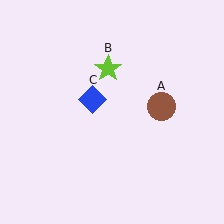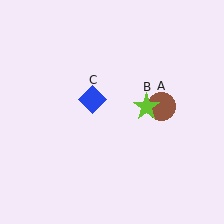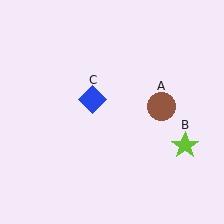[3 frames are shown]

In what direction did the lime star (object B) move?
The lime star (object B) moved down and to the right.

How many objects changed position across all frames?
1 object changed position: lime star (object B).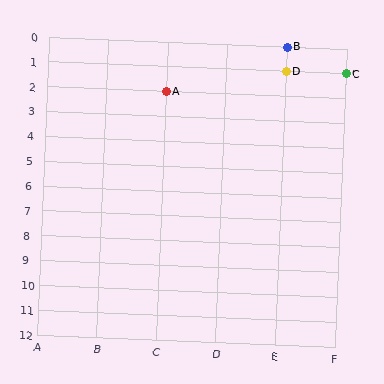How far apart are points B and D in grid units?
Points B and D are 1 row apart.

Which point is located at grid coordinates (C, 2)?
Point A is at (C, 2).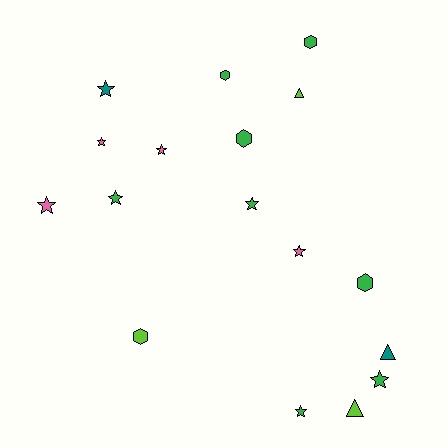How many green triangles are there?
There are no green triangles.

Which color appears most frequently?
Green, with 8 objects.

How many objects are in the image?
There are 17 objects.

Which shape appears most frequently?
Star, with 9 objects.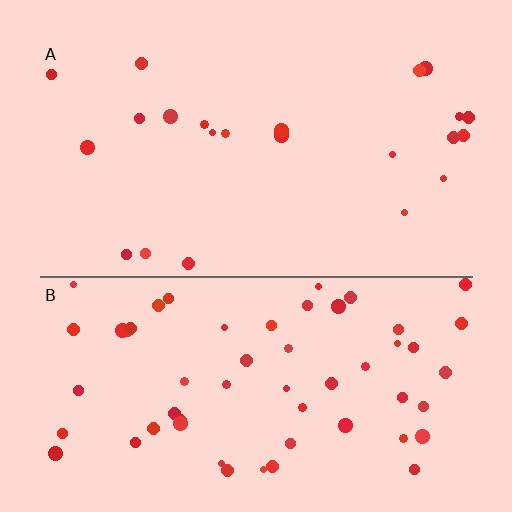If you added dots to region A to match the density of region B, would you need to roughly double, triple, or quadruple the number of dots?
Approximately triple.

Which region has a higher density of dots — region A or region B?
B (the bottom).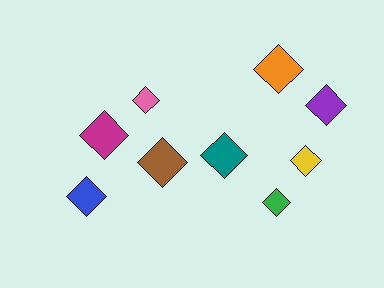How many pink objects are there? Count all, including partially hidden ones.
There is 1 pink object.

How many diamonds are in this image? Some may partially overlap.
There are 9 diamonds.